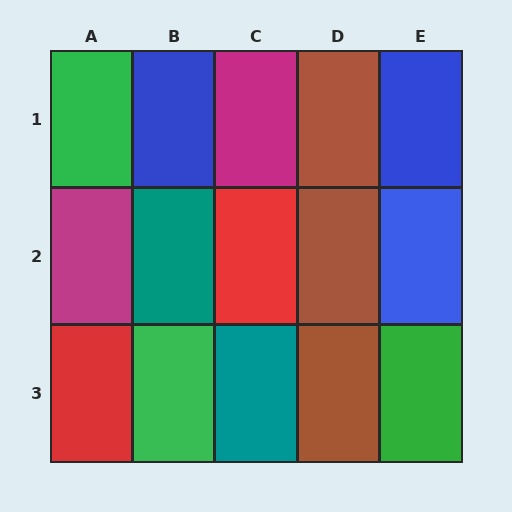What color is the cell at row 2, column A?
Magenta.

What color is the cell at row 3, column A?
Red.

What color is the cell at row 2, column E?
Blue.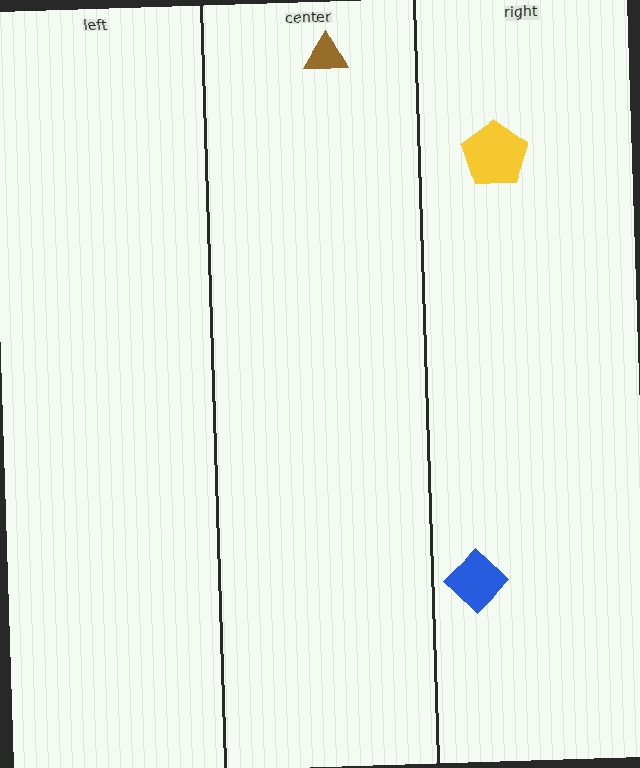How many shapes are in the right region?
2.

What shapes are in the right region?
The yellow pentagon, the blue diamond.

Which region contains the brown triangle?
The center region.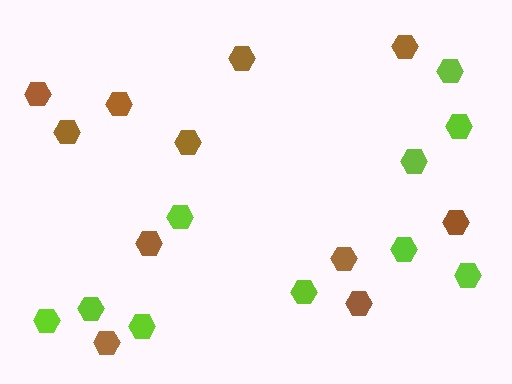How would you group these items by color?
There are 2 groups: one group of lime hexagons (10) and one group of brown hexagons (11).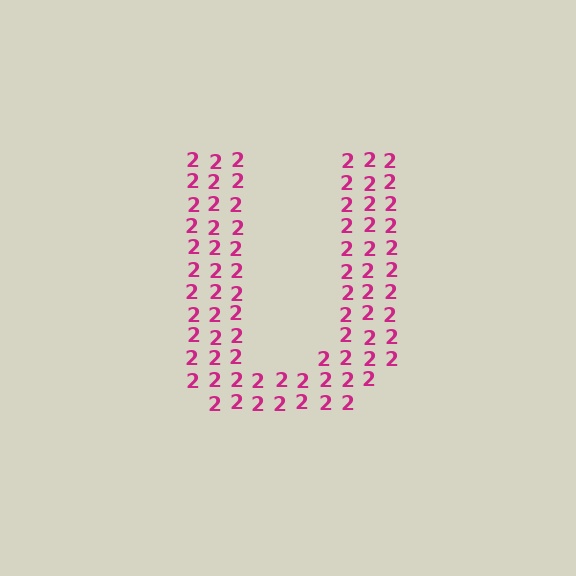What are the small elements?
The small elements are digit 2's.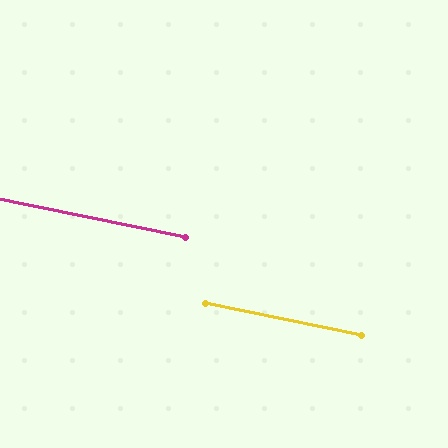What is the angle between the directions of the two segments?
Approximately 0 degrees.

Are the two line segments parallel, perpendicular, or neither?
Parallel — their directions differ by only 0.3°.